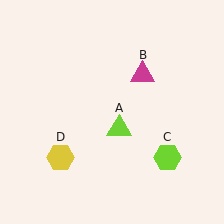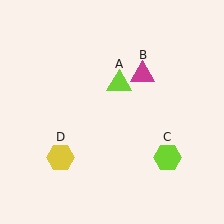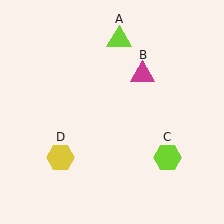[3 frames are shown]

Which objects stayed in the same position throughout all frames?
Magenta triangle (object B) and lime hexagon (object C) and yellow hexagon (object D) remained stationary.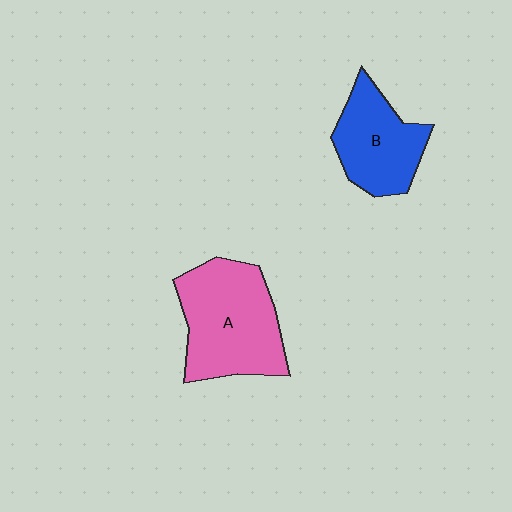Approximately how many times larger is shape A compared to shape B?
Approximately 1.4 times.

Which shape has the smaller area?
Shape B (blue).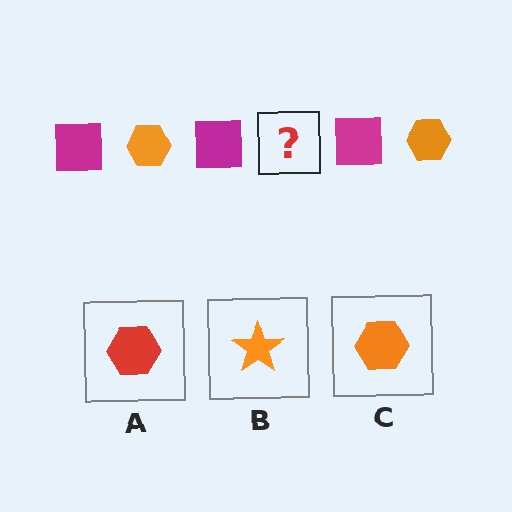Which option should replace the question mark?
Option C.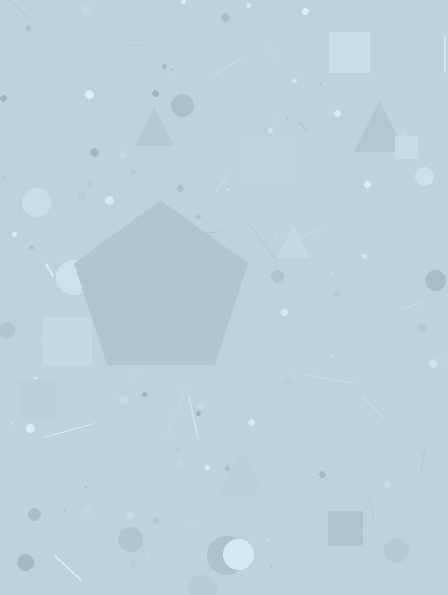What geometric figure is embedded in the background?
A pentagon is embedded in the background.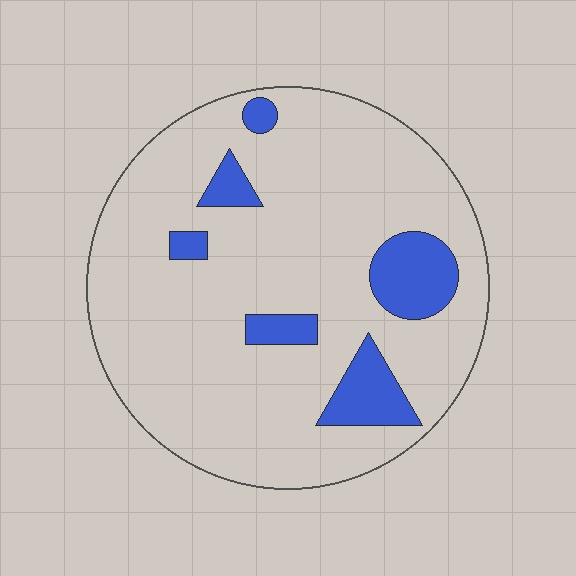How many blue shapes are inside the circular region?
6.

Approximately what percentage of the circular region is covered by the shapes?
Approximately 15%.